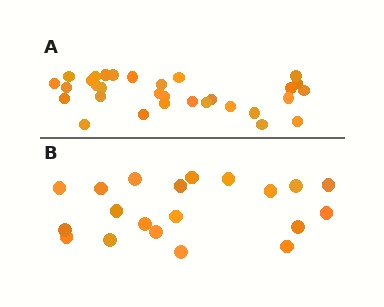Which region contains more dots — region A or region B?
Region A (the top region) has more dots.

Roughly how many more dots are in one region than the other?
Region A has roughly 12 or so more dots than region B.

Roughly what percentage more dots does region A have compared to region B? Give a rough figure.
About 55% more.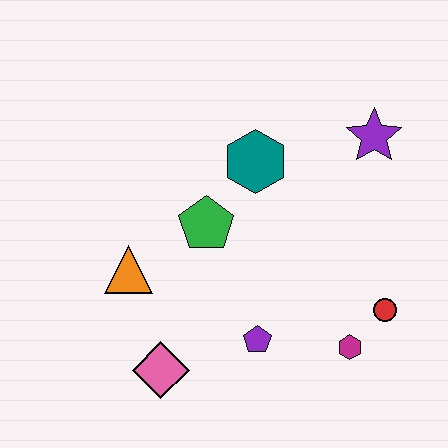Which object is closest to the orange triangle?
The green pentagon is closest to the orange triangle.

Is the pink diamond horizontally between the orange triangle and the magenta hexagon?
Yes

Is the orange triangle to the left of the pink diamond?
Yes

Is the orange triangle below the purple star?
Yes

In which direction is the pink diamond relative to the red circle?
The pink diamond is to the left of the red circle.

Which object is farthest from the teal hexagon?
The pink diamond is farthest from the teal hexagon.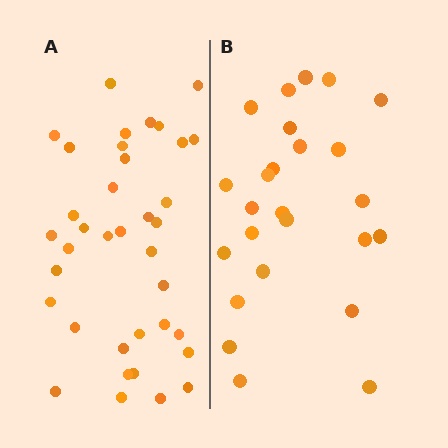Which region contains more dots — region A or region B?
Region A (the left region) has more dots.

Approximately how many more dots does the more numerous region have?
Region A has roughly 12 or so more dots than region B.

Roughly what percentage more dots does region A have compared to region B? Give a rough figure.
About 50% more.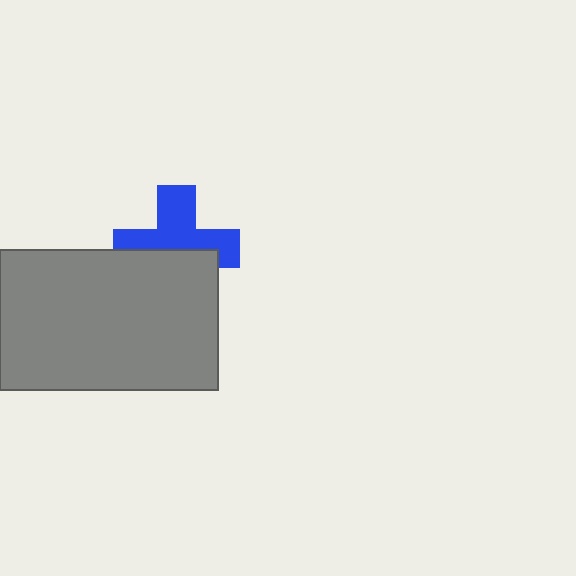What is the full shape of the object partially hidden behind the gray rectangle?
The partially hidden object is a blue cross.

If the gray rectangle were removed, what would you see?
You would see the complete blue cross.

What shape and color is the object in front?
The object in front is a gray rectangle.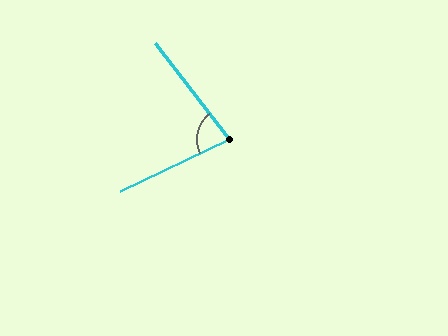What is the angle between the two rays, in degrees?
Approximately 78 degrees.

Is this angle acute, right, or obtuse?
It is acute.